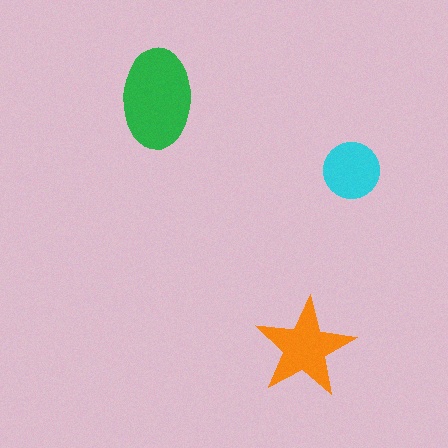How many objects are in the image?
There are 3 objects in the image.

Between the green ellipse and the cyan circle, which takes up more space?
The green ellipse.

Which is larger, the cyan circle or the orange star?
The orange star.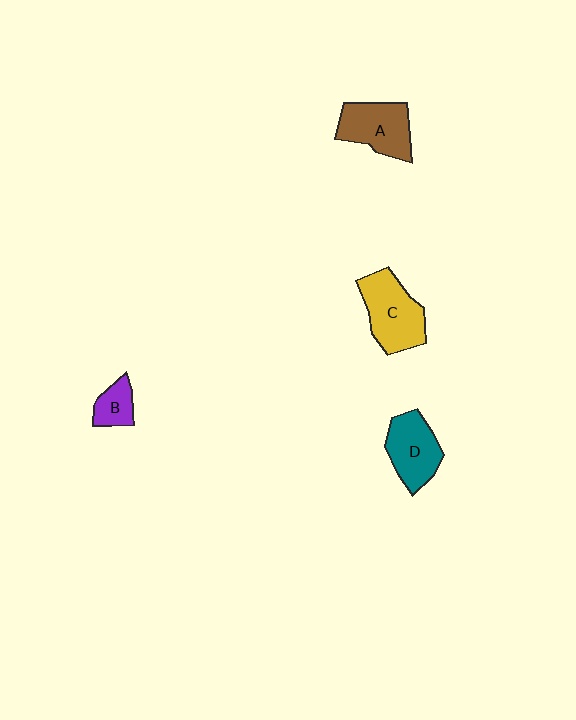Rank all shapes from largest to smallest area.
From largest to smallest: C (yellow), A (brown), D (teal), B (purple).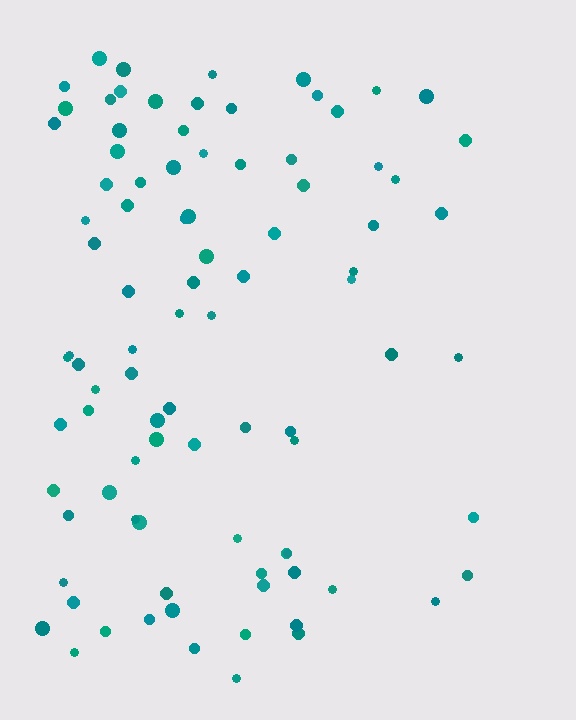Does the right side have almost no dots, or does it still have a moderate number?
Still a moderate number, just noticeably fewer than the left.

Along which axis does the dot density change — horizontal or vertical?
Horizontal.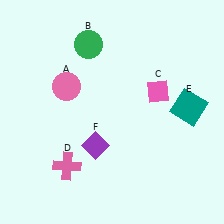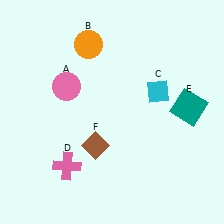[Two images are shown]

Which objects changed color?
B changed from green to orange. C changed from pink to cyan. F changed from purple to brown.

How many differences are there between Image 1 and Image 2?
There are 3 differences between the two images.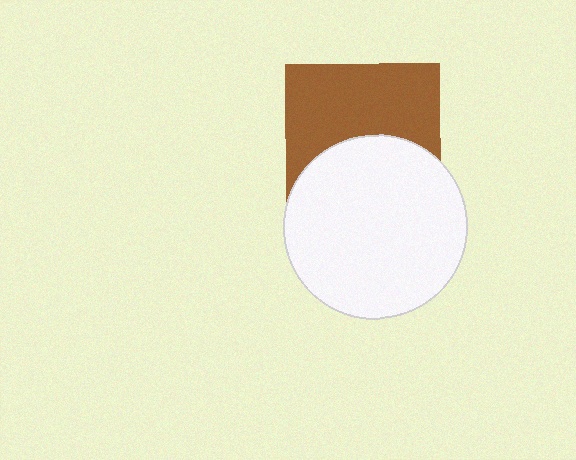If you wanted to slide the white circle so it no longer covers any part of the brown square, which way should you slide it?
Slide it down — that is the most direct way to separate the two shapes.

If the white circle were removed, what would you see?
You would see the complete brown square.